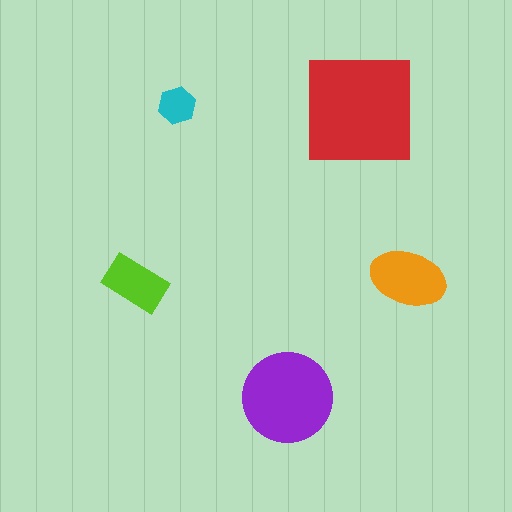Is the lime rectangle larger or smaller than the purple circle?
Smaller.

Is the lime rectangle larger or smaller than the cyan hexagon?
Larger.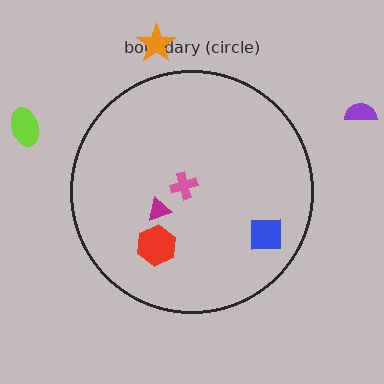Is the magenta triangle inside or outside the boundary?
Inside.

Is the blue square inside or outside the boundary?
Inside.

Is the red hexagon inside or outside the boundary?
Inside.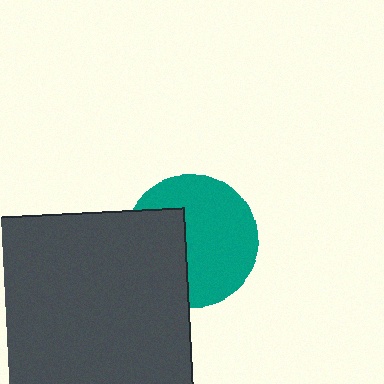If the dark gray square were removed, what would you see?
You would see the complete teal circle.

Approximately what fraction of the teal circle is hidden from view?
Roughly 36% of the teal circle is hidden behind the dark gray square.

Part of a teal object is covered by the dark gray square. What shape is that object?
It is a circle.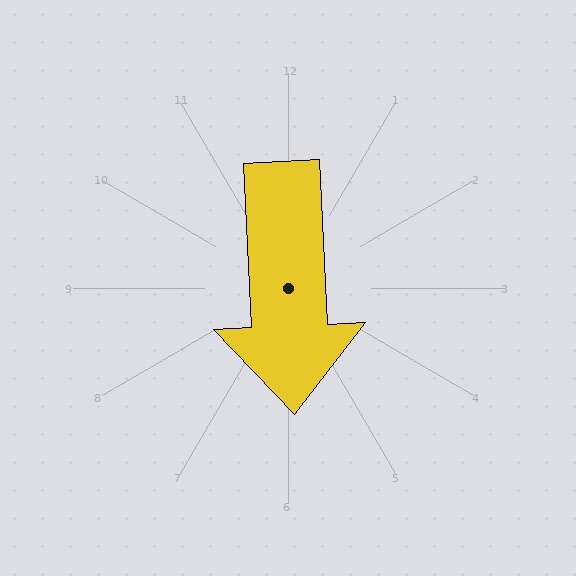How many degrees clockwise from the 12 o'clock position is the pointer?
Approximately 177 degrees.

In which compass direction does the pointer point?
South.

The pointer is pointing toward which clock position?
Roughly 6 o'clock.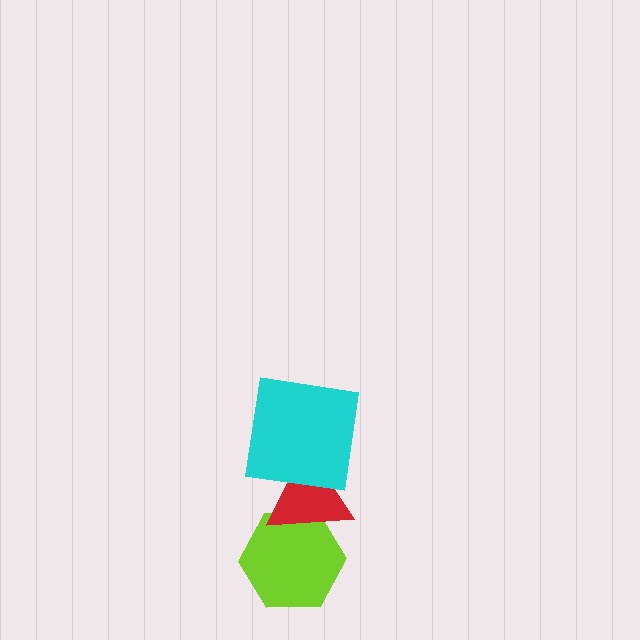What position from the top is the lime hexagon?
The lime hexagon is 3rd from the top.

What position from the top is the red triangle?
The red triangle is 2nd from the top.